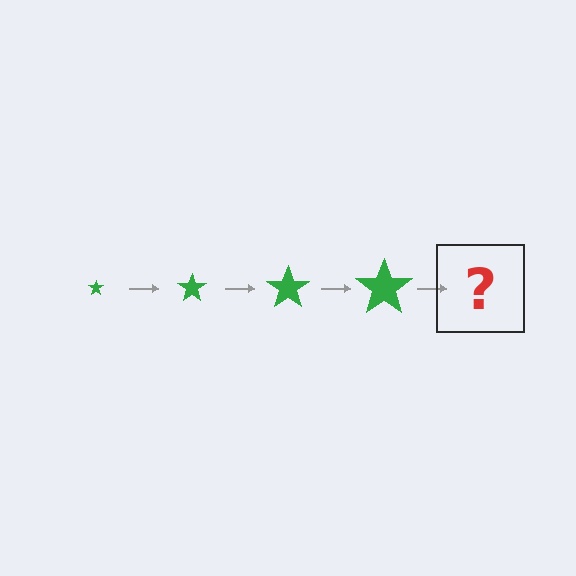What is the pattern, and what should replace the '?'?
The pattern is that the star gets progressively larger each step. The '?' should be a green star, larger than the previous one.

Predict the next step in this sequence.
The next step is a green star, larger than the previous one.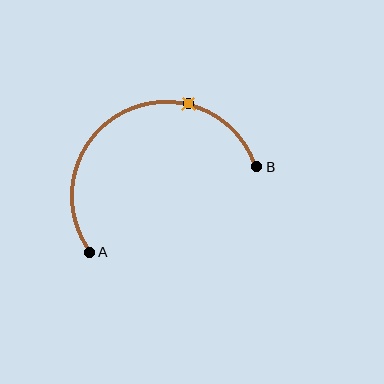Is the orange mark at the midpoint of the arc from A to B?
No. The orange mark lies on the arc but is closer to endpoint B. The arc midpoint would be at the point on the curve equidistant along the arc from both A and B.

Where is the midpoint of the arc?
The arc midpoint is the point on the curve farthest from the straight line joining A and B. It sits above that line.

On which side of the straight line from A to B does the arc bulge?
The arc bulges above the straight line connecting A and B.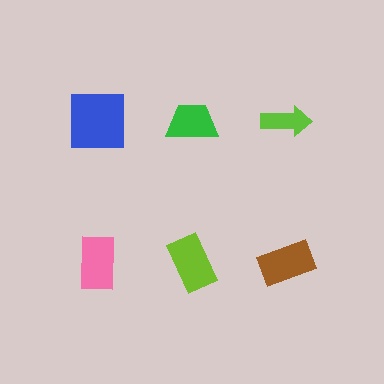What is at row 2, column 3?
A brown rectangle.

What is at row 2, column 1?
A pink rectangle.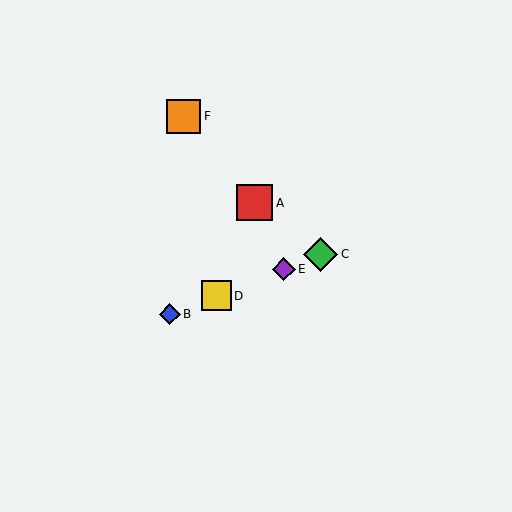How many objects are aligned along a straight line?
4 objects (B, C, D, E) are aligned along a straight line.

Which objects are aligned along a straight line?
Objects B, C, D, E are aligned along a straight line.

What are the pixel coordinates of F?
Object F is at (183, 116).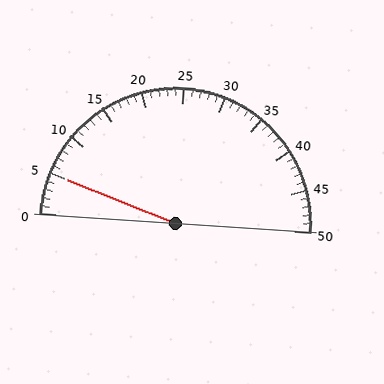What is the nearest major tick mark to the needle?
The nearest major tick mark is 5.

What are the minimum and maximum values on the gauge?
The gauge ranges from 0 to 50.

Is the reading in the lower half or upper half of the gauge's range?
The reading is in the lower half of the range (0 to 50).